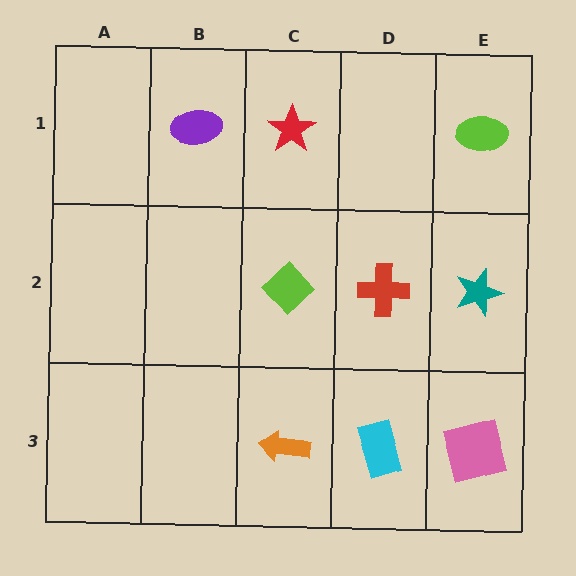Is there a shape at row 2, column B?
No, that cell is empty.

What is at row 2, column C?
A lime diamond.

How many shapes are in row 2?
3 shapes.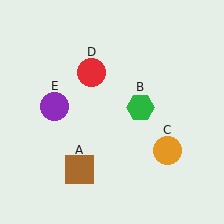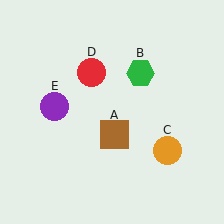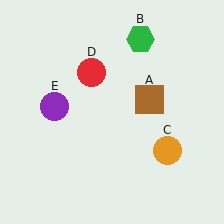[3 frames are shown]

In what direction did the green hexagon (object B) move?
The green hexagon (object B) moved up.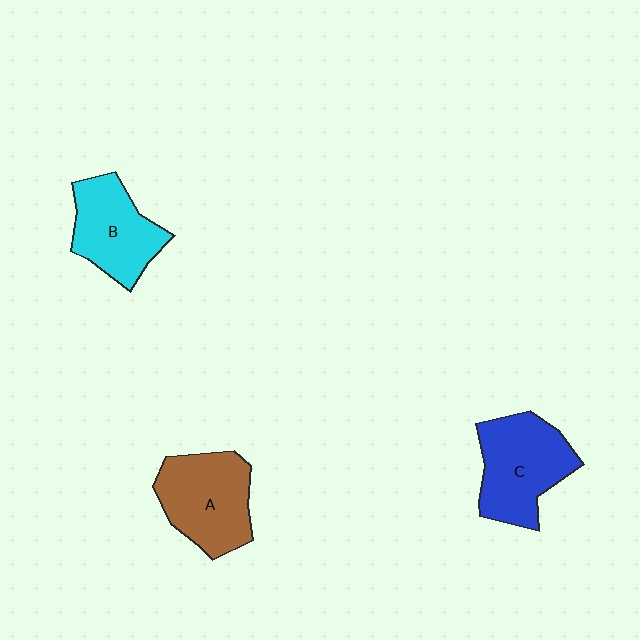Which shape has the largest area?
Shape C (blue).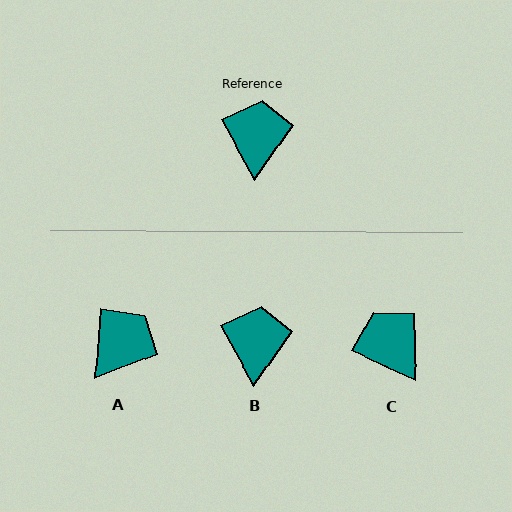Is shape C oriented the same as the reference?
No, it is off by about 36 degrees.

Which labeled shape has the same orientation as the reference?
B.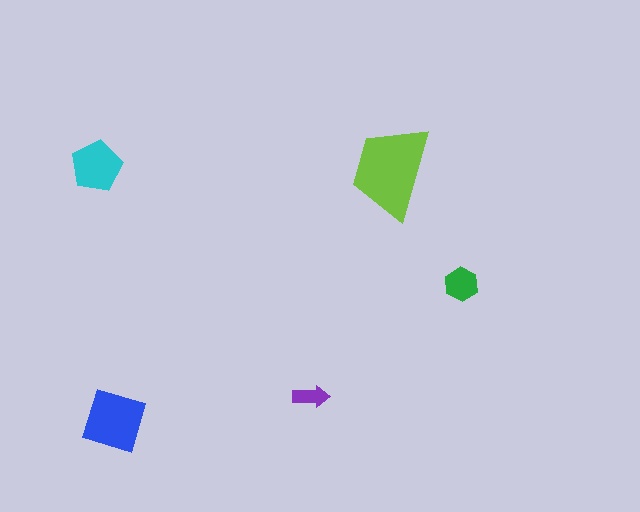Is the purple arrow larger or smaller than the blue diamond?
Smaller.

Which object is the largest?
The lime trapezoid.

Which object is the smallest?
The purple arrow.